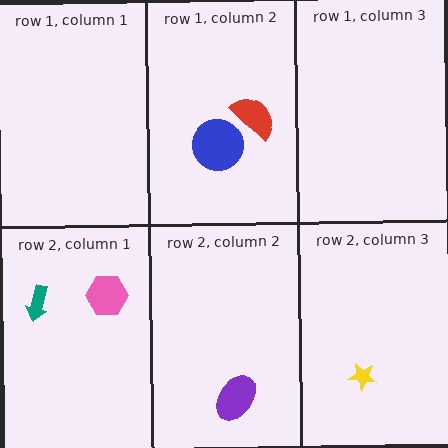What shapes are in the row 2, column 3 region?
The yellow star.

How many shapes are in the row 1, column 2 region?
2.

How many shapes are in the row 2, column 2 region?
1.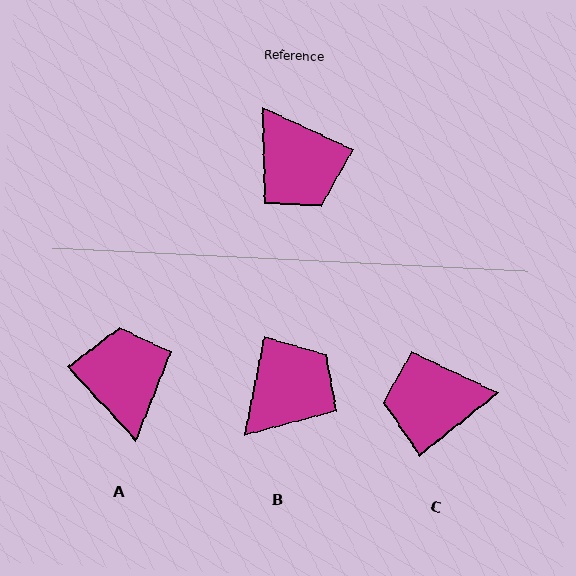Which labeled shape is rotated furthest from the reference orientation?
A, about 157 degrees away.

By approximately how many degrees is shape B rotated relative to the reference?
Approximately 104 degrees counter-clockwise.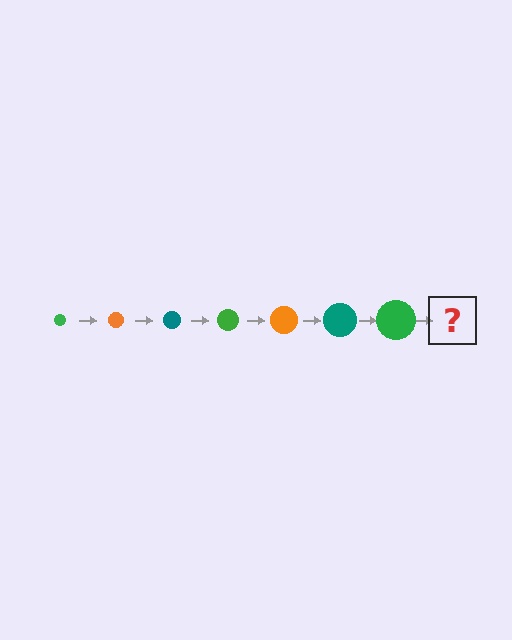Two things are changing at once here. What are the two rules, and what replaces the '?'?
The two rules are that the circle grows larger each step and the color cycles through green, orange, and teal. The '?' should be an orange circle, larger than the previous one.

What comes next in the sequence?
The next element should be an orange circle, larger than the previous one.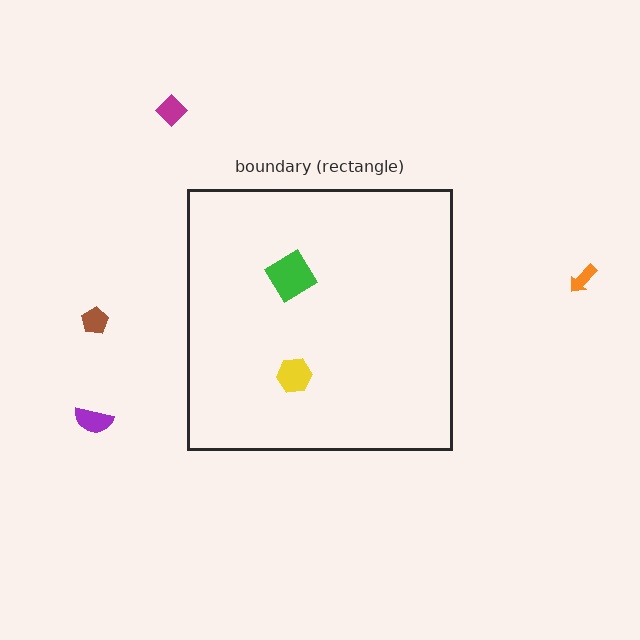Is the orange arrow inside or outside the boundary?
Outside.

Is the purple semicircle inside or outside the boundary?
Outside.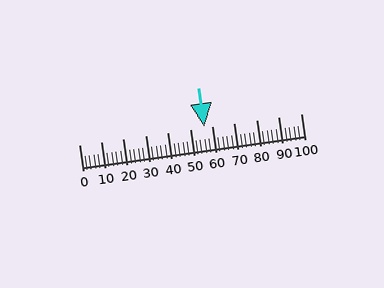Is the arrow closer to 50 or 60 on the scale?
The arrow is closer to 60.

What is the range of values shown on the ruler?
The ruler shows values from 0 to 100.